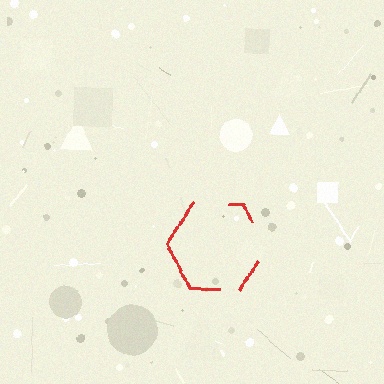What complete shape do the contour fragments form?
The contour fragments form a hexagon.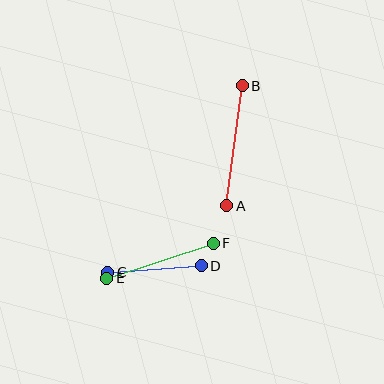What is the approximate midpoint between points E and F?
The midpoint is at approximately (160, 261) pixels.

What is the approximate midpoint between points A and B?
The midpoint is at approximately (235, 146) pixels.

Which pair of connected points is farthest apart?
Points A and B are farthest apart.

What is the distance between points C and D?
The distance is approximately 94 pixels.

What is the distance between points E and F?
The distance is approximately 112 pixels.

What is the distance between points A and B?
The distance is approximately 121 pixels.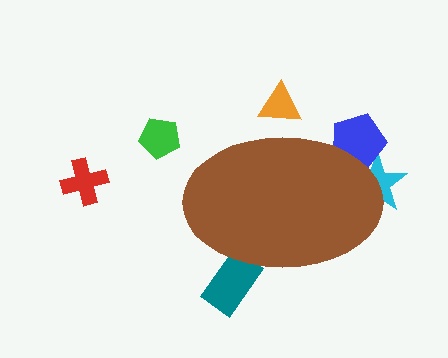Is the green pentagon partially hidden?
No, the green pentagon is fully visible.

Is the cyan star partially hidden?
Yes, the cyan star is partially hidden behind the brown ellipse.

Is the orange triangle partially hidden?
Yes, the orange triangle is partially hidden behind the brown ellipse.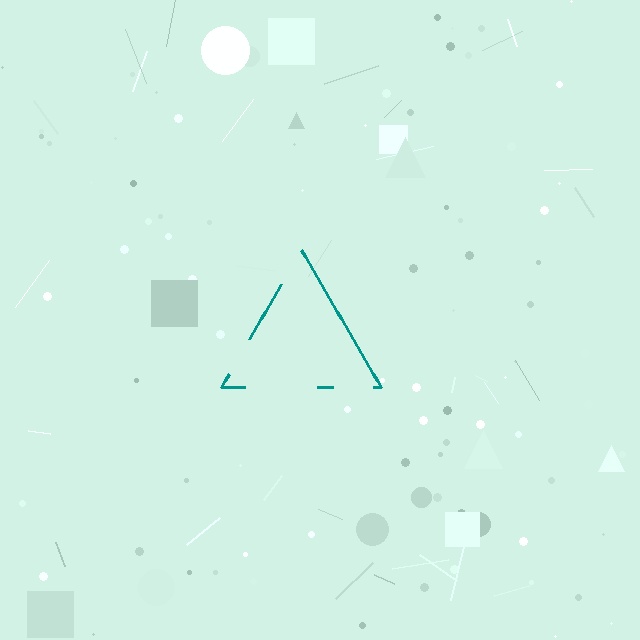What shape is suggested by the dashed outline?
The dashed outline suggests a triangle.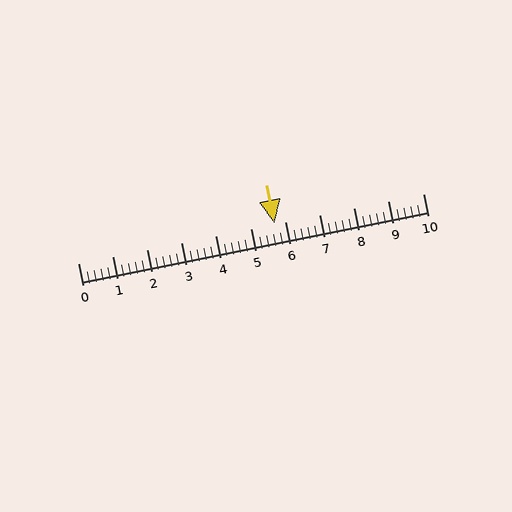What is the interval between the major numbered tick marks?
The major tick marks are spaced 1 units apart.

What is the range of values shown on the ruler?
The ruler shows values from 0 to 10.